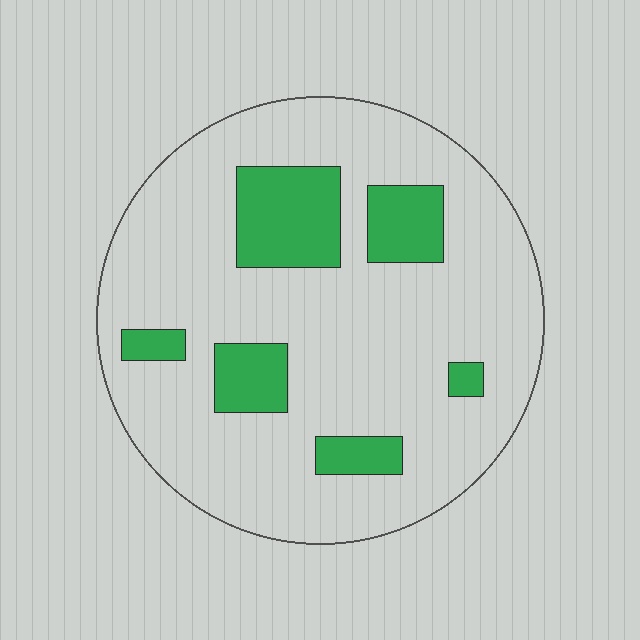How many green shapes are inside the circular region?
6.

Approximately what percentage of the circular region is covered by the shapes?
Approximately 20%.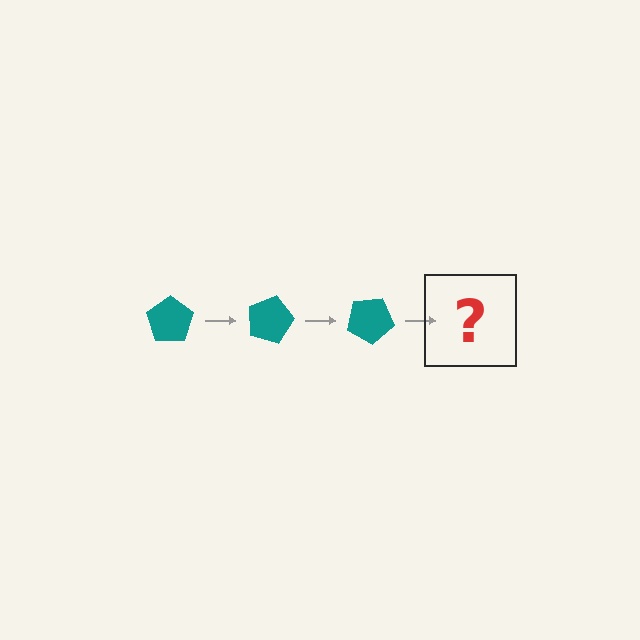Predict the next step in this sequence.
The next step is a teal pentagon rotated 45 degrees.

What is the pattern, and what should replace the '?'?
The pattern is that the pentagon rotates 15 degrees each step. The '?' should be a teal pentagon rotated 45 degrees.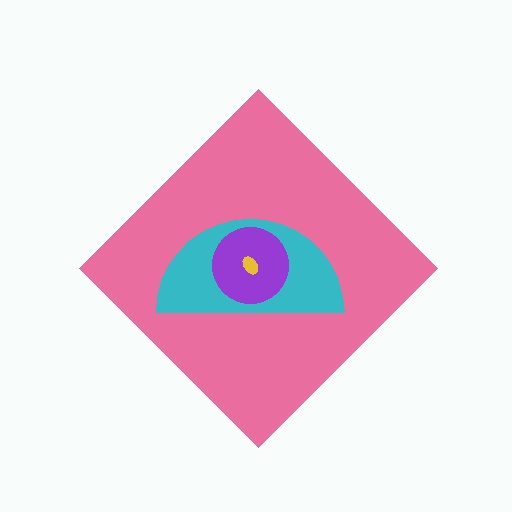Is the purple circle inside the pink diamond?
Yes.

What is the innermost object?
The yellow ellipse.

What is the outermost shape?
The pink diamond.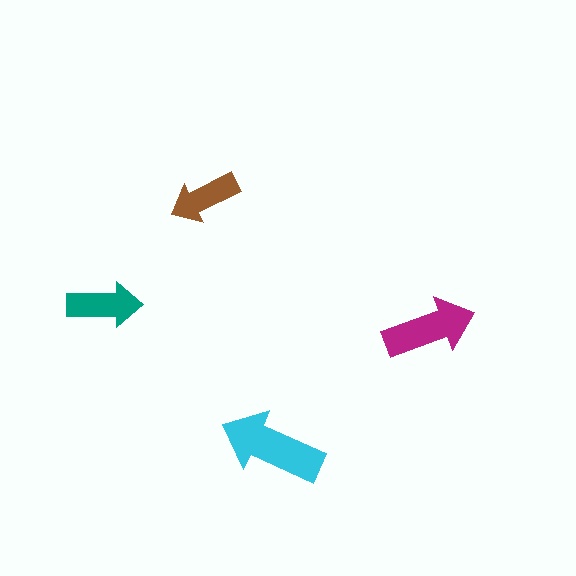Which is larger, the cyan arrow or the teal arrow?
The cyan one.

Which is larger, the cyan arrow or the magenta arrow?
The cyan one.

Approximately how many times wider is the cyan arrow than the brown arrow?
About 1.5 times wider.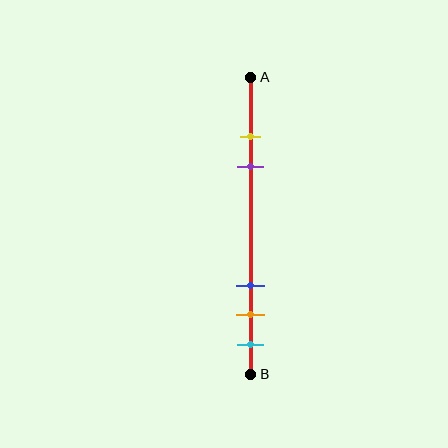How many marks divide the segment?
There are 5 marks dividing the segment.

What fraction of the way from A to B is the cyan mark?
The cyan mark is approximately 90% (0.9) of the way from A to B.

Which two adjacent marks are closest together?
The yellow and purple marks are the closest adjacent pair.